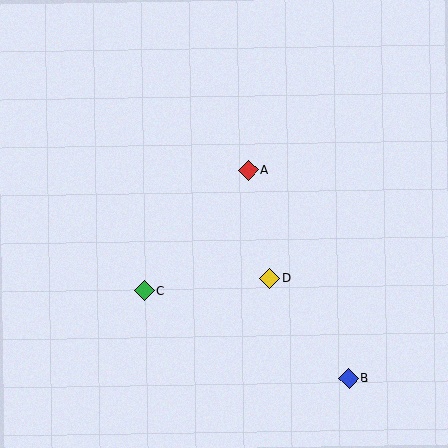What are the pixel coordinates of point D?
Point D is at (270, 279).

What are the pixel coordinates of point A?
Point A is at (248, 170).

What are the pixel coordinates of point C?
Point C is at (144, 291).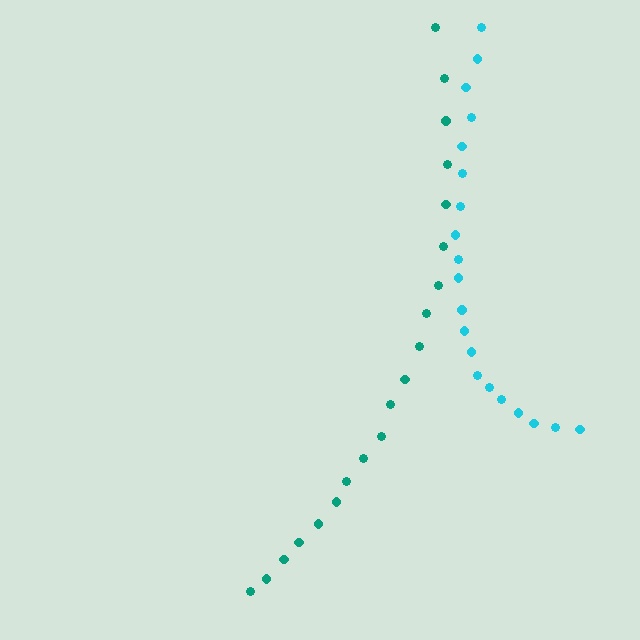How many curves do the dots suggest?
There are 2 distinct paths.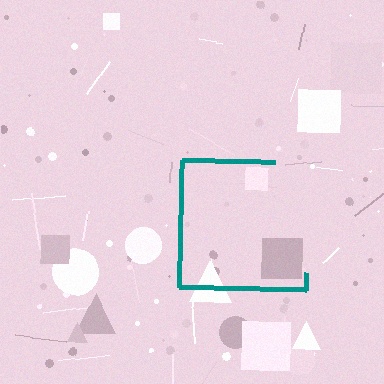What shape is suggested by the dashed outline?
The dashed outline suggests a square.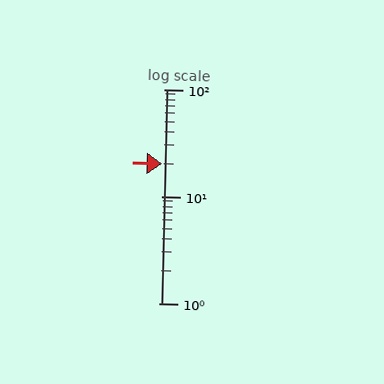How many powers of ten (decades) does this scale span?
The scale spans 2 decades, from 1 to 100.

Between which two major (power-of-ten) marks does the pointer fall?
The pointer is between 10 and 100.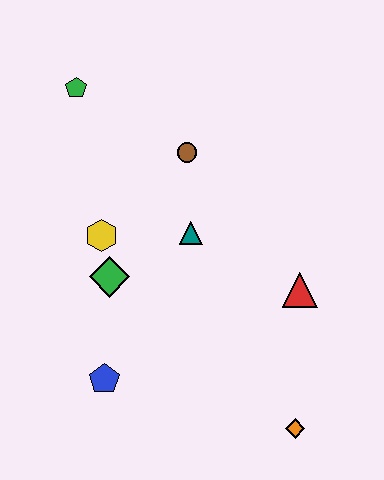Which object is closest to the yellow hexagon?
The green diamond is closest to the yellow hexagon.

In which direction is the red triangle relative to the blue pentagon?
The red triangle is to the right of the blue pentagon.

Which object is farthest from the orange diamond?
The green pentagon is farthest from the orange diamond.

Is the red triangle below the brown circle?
Yes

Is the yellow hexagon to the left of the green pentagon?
No